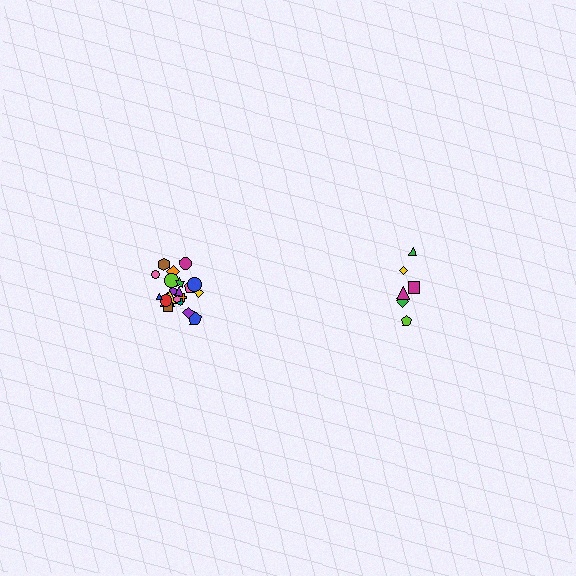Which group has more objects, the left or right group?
The left group.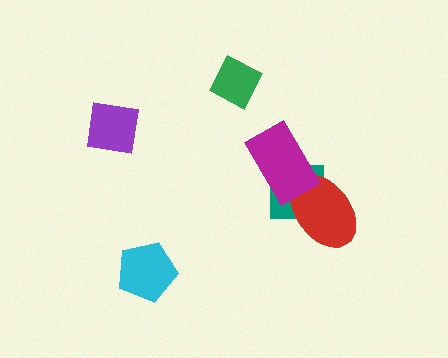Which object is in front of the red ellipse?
The magenta rectangle is in front of the red ellipse.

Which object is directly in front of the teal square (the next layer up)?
The red ellipse is directly in front of the teal square.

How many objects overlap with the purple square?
0 objects overlap with the purple square.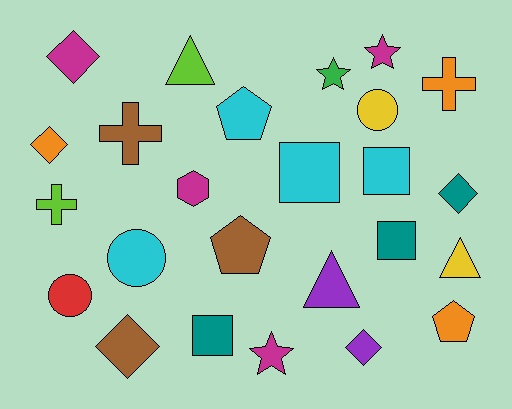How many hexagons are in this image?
There is 1 hexagon.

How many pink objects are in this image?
There are no pink objects.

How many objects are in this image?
There are 25 objects.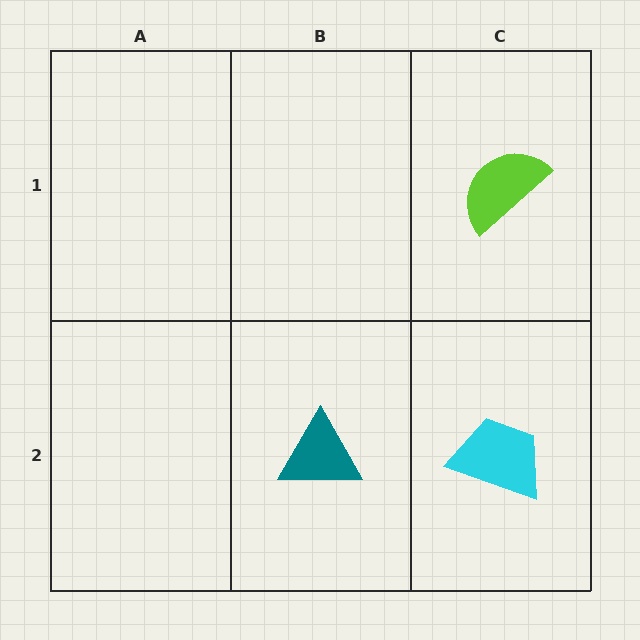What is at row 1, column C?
A lime semicircle.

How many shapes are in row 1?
1 shape.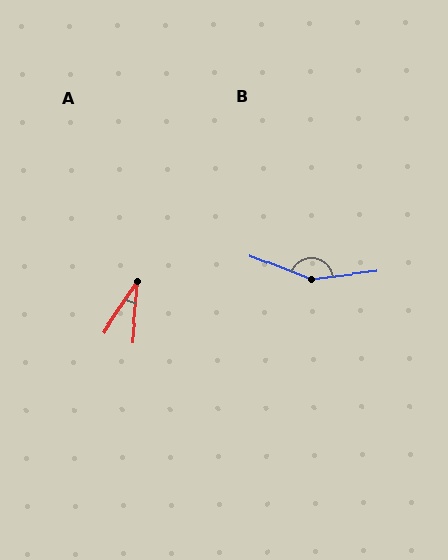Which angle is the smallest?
A, at approximately 29 degrees.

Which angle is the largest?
B, at approximately 152 degrees.